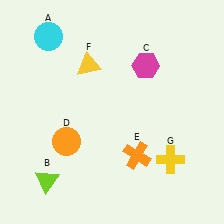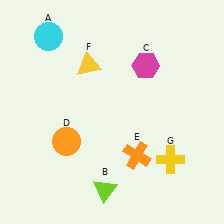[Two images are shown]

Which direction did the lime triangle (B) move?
The lime triangle (B) moved right.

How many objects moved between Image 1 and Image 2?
1 object moved between the two images.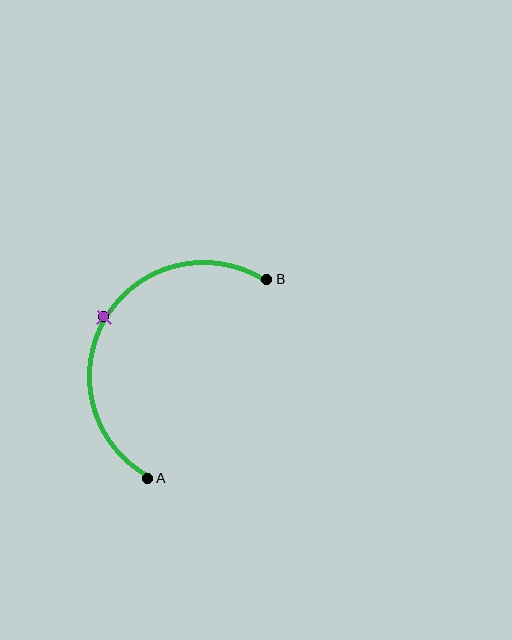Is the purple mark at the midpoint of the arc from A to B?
Yes. The purple mark lies on the arc at equal arc-length from both A and B — it is the arc midpoint.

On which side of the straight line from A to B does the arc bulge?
The arc bulges to the left of the straight line connecting A and B.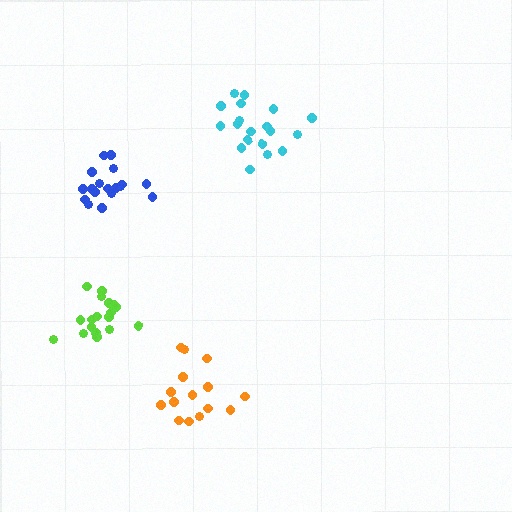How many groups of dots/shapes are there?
There are 4 groups.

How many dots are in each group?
Group 1: 19 dots, Group 2: 18 dots, Group 3: 19 dots, Group 4: 15 dots (71 total).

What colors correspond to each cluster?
The clusters are colored: cyan, blue, lime, orange.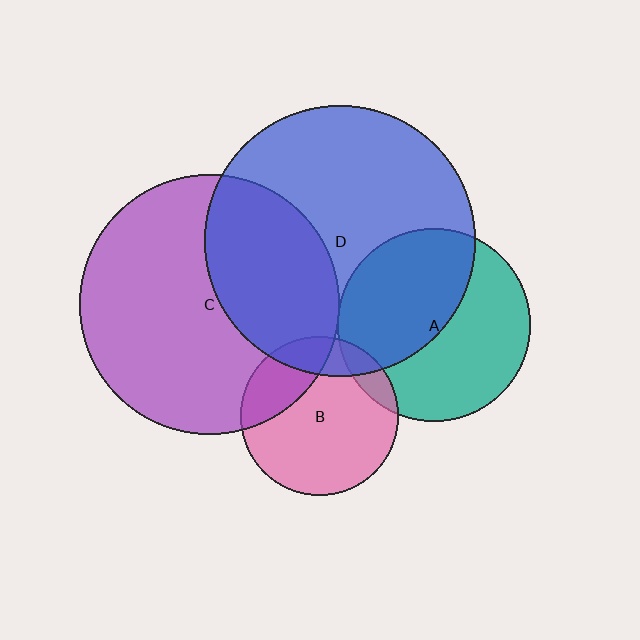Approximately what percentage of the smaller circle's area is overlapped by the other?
Approximately 10%.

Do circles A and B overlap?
Yes.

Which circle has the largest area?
Circle D (blue).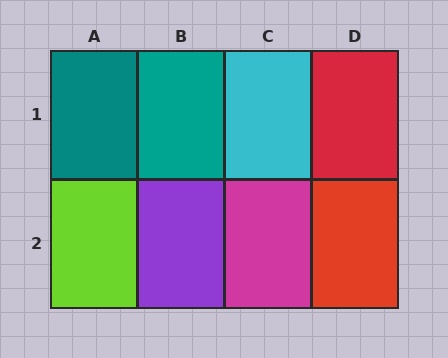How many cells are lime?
1 cell is lime.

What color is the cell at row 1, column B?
Teal.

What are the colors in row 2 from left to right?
Lime, purple, magenta, red.